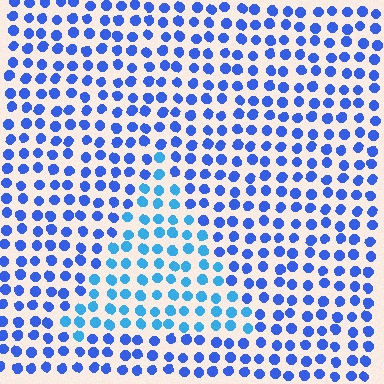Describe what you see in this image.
The image is filled with small blue elements in a uniform arrangement. A triangle-shaped region is visible where the elements are tinted to a slightly different hue, forming a subtle color boundary.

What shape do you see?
I see a triangle.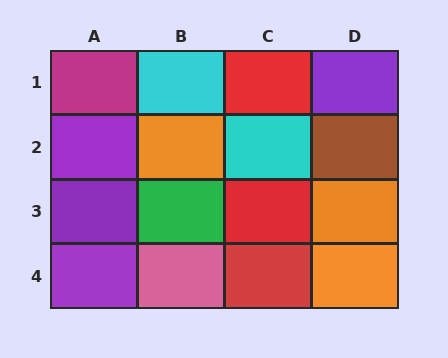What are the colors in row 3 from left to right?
Purple, green, red, orange.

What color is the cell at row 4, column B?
Pink.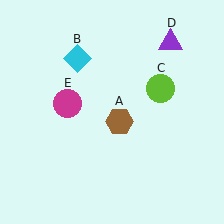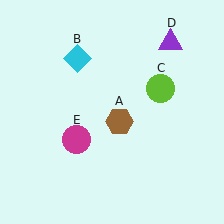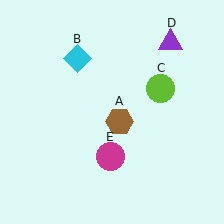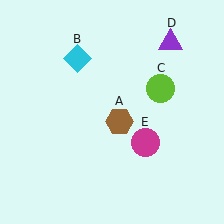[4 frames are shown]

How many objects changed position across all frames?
1 object changed position: magenta circle (object E).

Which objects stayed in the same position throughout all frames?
Brown hexagon (object A) and cyan diamond (object B) and lime circle (object C) and purple triangle (object D) remained stationary.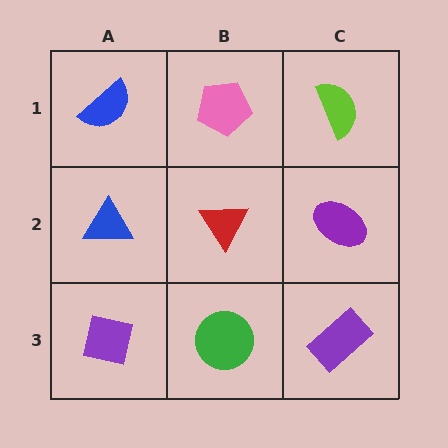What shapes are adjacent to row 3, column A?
A blue triangle (row 2, column A), a green circle (row 3, column B).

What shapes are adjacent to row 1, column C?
A purple ellipse (row 2, column C), a pink pentagon (row 1, column B).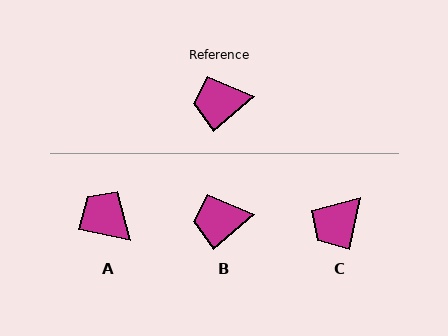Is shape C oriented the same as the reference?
No, it is off by about 38 degrees.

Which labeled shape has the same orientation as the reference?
B.